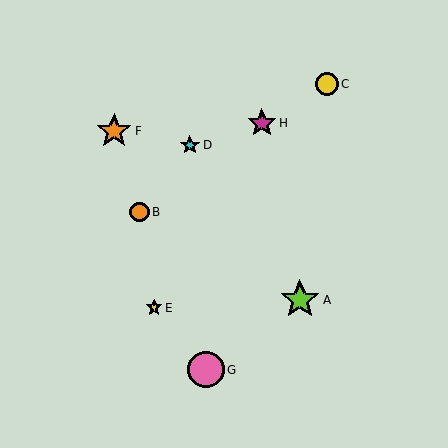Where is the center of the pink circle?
The center of the pink circle is at (206, 370).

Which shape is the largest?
The lime star (labeled A) is the largest.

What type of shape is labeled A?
Shape A is a lime star.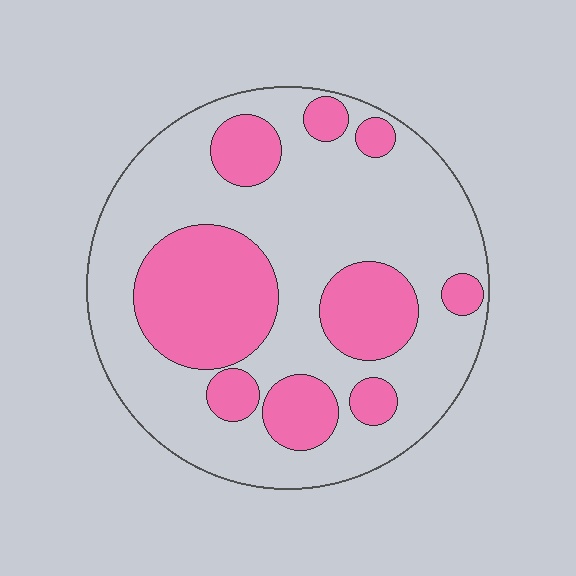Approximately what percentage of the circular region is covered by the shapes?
Approximately 35%.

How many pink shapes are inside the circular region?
9.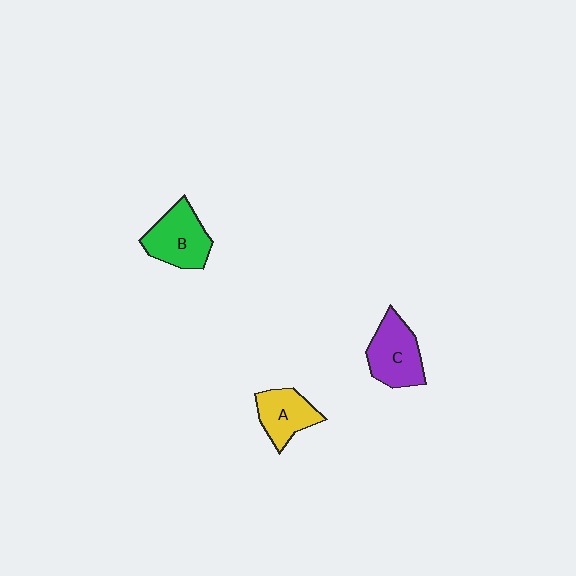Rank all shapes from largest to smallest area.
From largest to smallest: B (green), C (purple), A (yellow).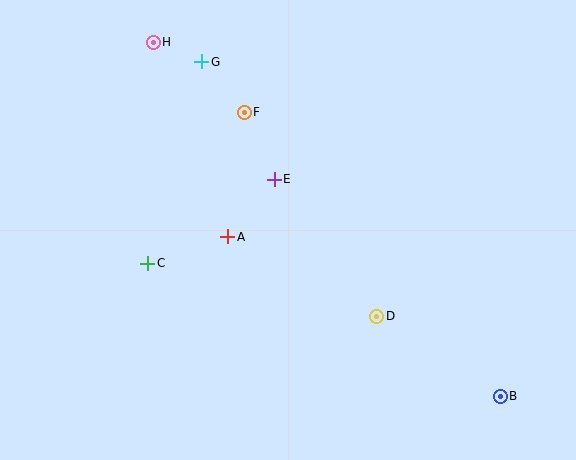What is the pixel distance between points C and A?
The distance between C and A is 84 pixels.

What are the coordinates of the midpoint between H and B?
The midpoint between H and B is at (327, 219).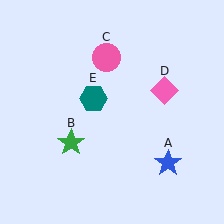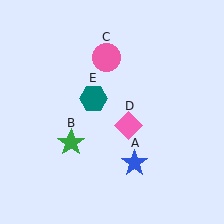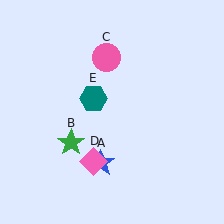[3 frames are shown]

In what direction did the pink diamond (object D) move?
The pink diamond (object D) moved down and to the left.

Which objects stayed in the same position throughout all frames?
Green star (object B) and pink circle (object C) and teal hexagon (object E) remained stationary.